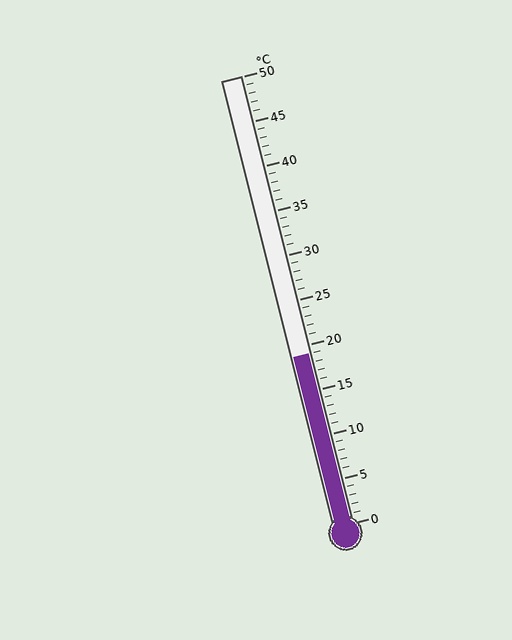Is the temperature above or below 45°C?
The temperature is below 45°C.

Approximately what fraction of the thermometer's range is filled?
The thermometer is filled to approximately 40% of its range.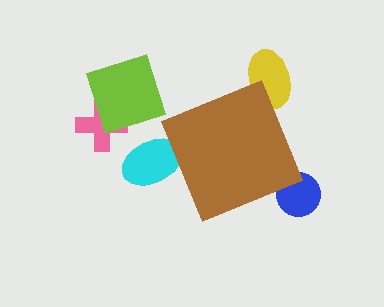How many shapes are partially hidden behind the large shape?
3 shapes are partially hidden.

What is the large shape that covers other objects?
A brown diamond.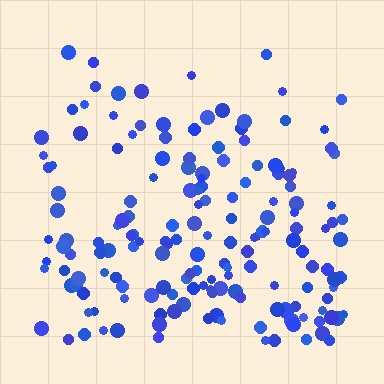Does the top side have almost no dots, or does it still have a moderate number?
Still a moderate number, just noticeably fewer than the bottom.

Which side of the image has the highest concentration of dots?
The bottom.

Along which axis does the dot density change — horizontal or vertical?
Vertical.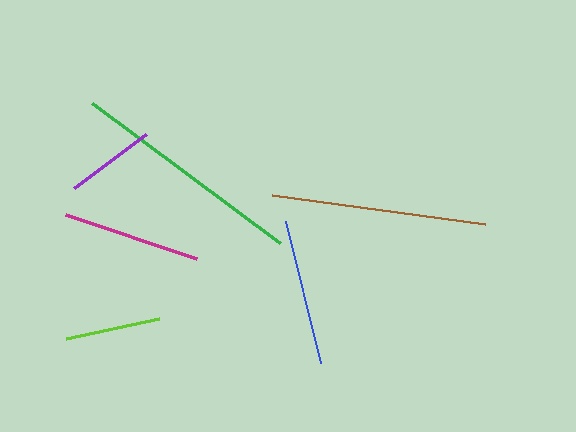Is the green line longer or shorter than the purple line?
The green line is longer than the purple line.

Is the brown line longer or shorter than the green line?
The green line is longer than the brown line.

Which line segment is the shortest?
The purple line is the shortest at approximately 90 pixels.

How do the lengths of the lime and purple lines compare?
The lime and purple lines are approximately the same length.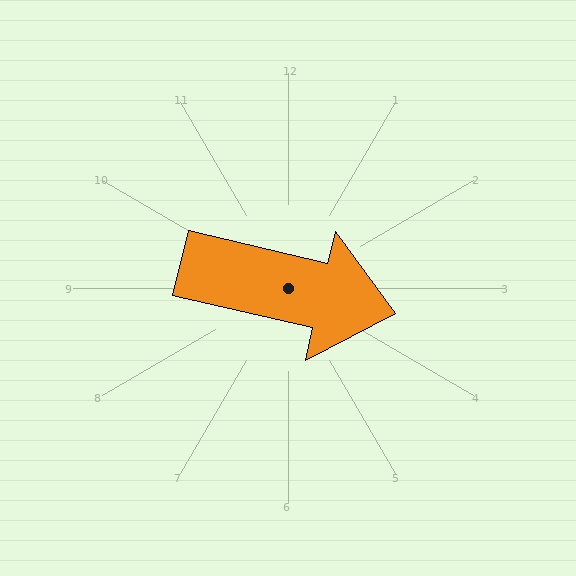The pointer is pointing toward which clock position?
Roughly 3 o'clock.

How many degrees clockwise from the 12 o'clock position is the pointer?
Approximately 103 degrees.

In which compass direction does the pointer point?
East.